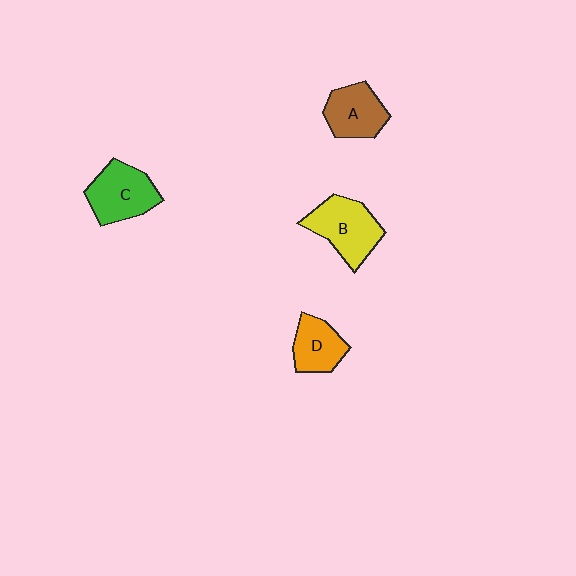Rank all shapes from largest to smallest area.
From largest to smallest: B (yellow), C (green), A (brown), D (orange).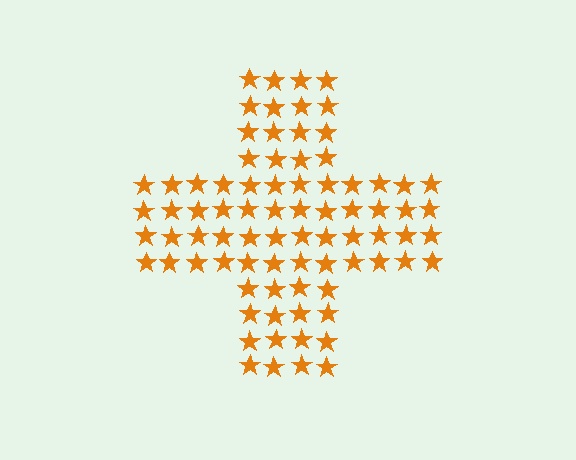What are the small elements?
The small elements are stars.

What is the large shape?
The large shape is a cross.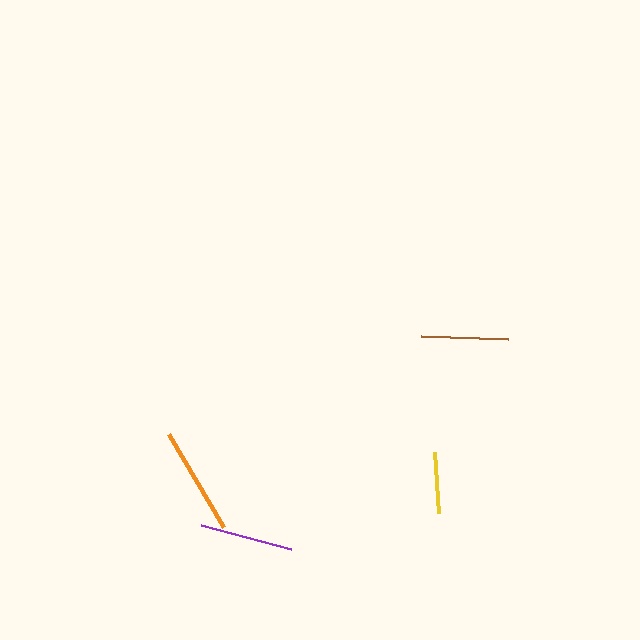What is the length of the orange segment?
The orange segment is approximately 108 pixels long.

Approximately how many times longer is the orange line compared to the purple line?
The orange line is approximately 1.2 times the length of the purple line.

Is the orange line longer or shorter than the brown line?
The orange line is longer than the brown line.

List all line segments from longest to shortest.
From longest to shortest: orange, purple, brown, yellow.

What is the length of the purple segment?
The purple segment is approximately 93 pixels long.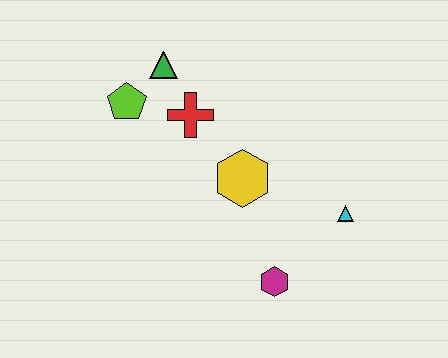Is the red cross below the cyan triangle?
No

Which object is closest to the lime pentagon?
The green triangle is closest to the lime pentagon.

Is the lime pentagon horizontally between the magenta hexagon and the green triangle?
No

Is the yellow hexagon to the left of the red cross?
No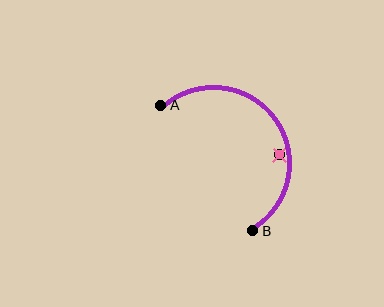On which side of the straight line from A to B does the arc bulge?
The arc bulges above and to the right of the straight line connecting A and B.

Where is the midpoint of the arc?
The arc midpoint is the point on the curve farthest from the straight line joining A and B. It sits above and to the right of that line.